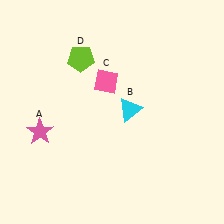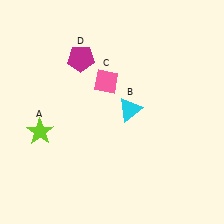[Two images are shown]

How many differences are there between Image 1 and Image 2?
There are 2 differences between the two images.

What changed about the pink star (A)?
In Image 1, A is pink. In Image 2, it changed to lime.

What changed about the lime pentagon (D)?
In Image 1, D is lime. In Image 2, it changed to magenta.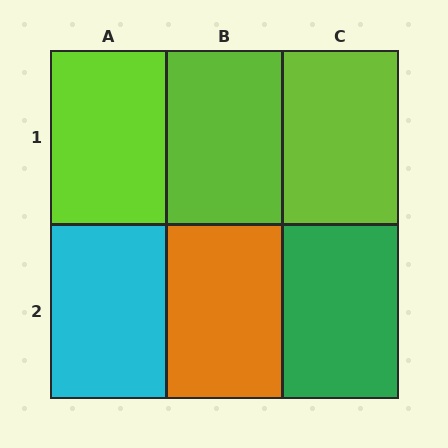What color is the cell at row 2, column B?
Orange.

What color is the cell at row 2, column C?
Green.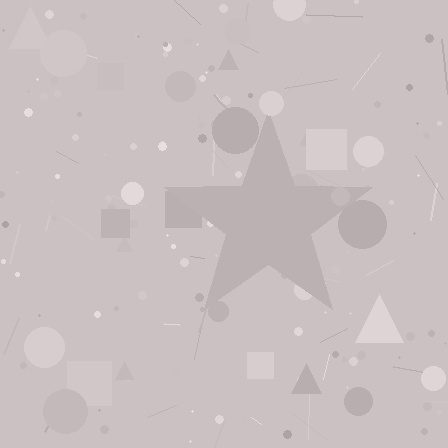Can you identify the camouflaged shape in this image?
The camouflaged shape is a star.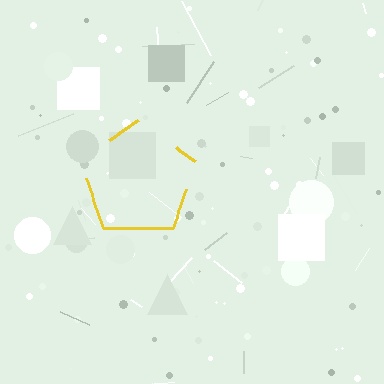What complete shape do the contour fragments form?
The contour fragments form a pentagon.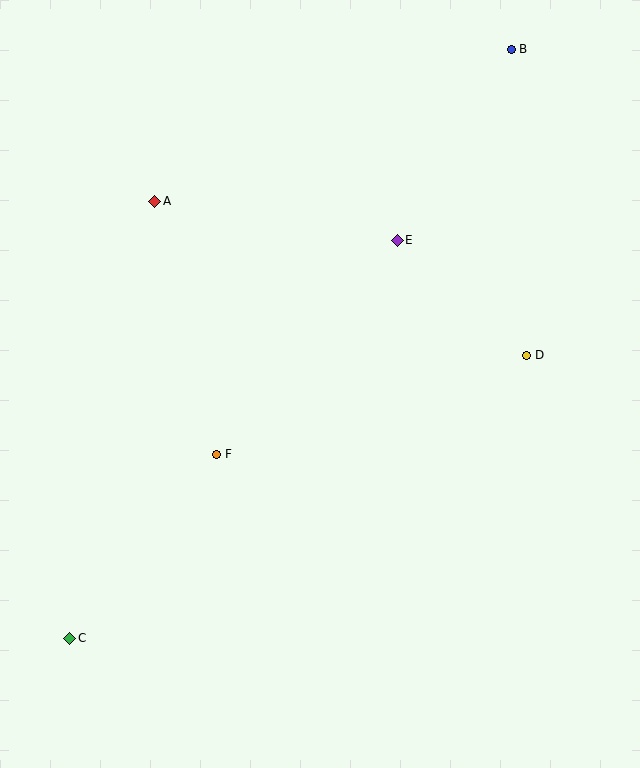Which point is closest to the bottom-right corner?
Point D is closest to the bottom-right corner.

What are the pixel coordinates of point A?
Point A is at (155, 201).